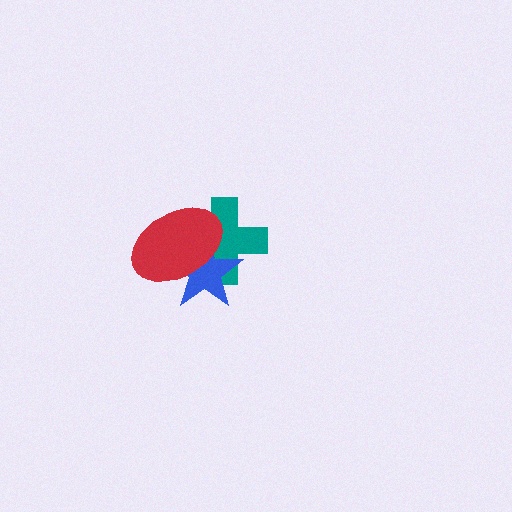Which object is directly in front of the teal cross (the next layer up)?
The blue star is directly in front of the teal cross.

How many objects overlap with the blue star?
2 objects overlap with the blue star.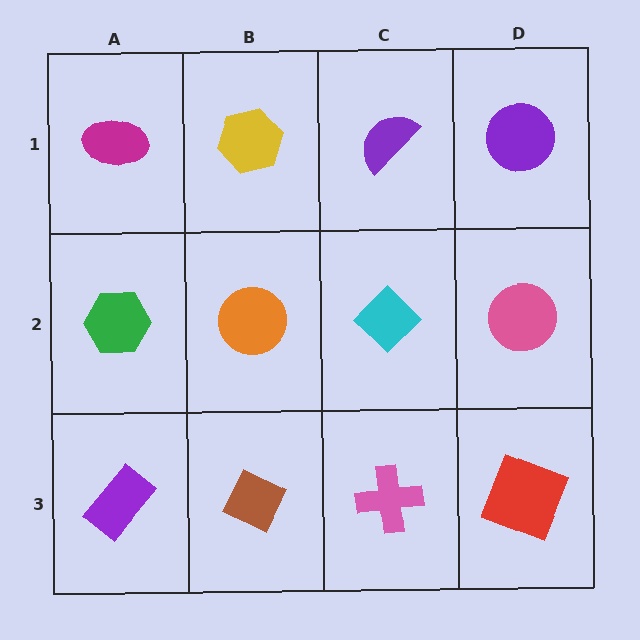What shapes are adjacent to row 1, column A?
A green hexagon (row 2, column A), a yellow hexagon (row 1, column B).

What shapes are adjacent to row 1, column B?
An orange circle (row 2, column B), a magenta ellipse (row 1, column A), a purple semicircle (row 1, column C).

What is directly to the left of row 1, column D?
A purple semicircle.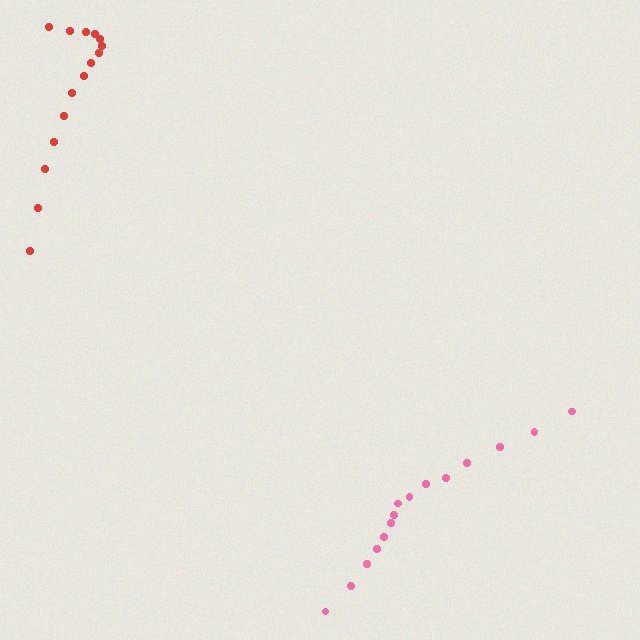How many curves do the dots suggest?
There are 2 distinct paths.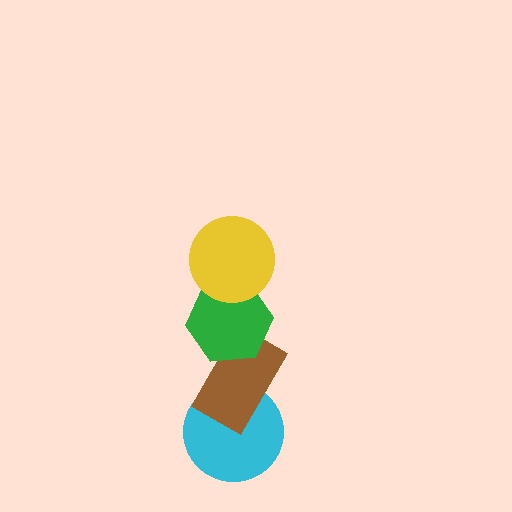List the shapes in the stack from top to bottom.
From top to bottom: the yellow circle, the green hexagon, the brown rectangle, the cyan circle.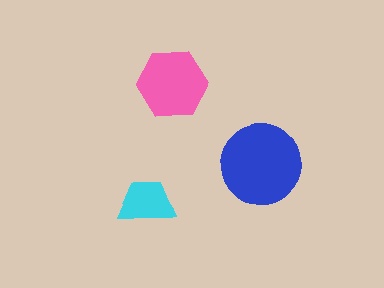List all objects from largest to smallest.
The blue circle, the pink hexagon, the cyan trapezoid.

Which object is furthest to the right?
The blue circle is rightmost.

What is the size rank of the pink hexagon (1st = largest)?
2nd.